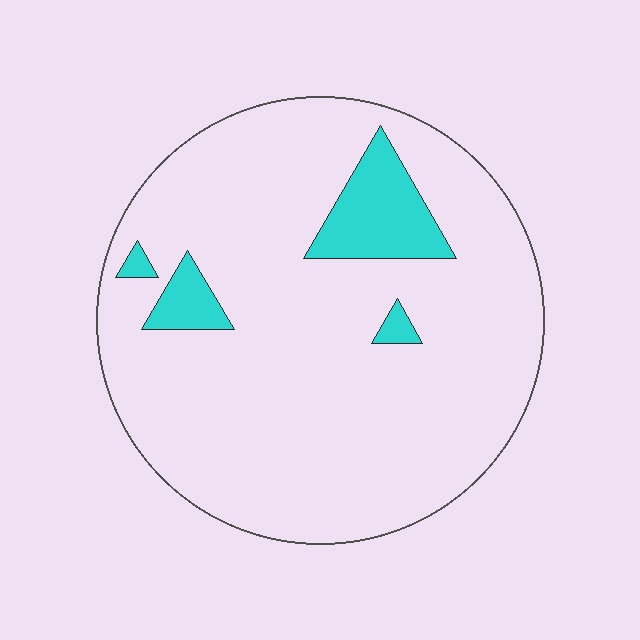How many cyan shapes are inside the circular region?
4.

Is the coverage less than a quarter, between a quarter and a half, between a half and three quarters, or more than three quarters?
Less than a quarter.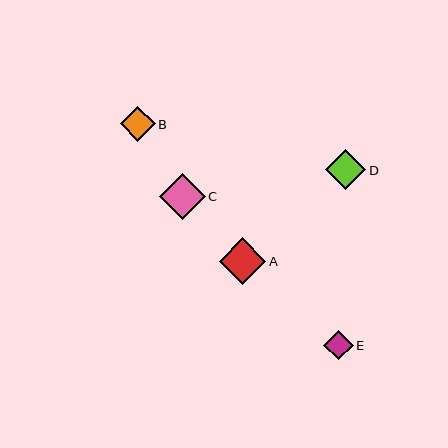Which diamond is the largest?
Diamond A is the largest with a size of approximately 47 pixels.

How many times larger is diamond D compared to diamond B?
Diamond D is approximately 1.1 times the size of diamond B.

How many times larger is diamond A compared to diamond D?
Diamond A is approximately 1.2 times the size of diamond D.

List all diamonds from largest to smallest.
From largest to smallest: A, C, D, B, E.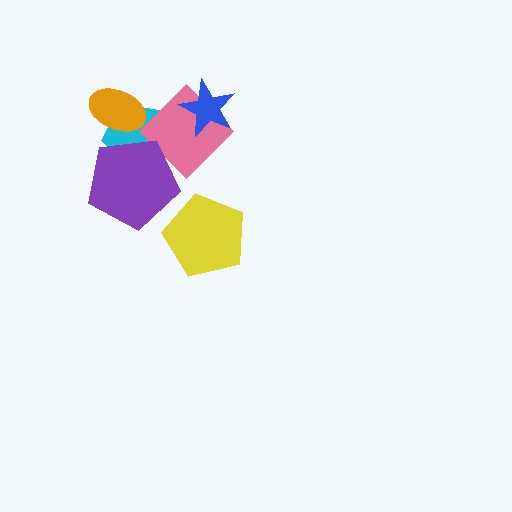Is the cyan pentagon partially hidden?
Yes, it is partially covered by another shape.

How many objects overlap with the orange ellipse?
1 object overlaps with the orange ellipse.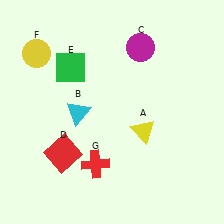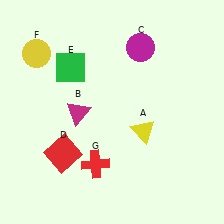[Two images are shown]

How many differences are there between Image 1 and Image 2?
There is 1 difference between the two images.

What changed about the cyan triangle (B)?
In Image 1, B is cyan. In Image 2, it changed to magenta.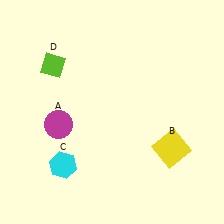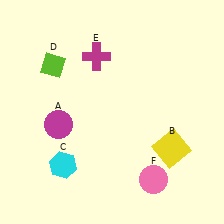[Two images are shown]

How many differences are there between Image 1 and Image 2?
There are 2 differences between the two images.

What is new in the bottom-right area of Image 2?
A pink circle (F) was added in the bottom-right area of Image 2.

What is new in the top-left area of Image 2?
A magenta cross (E) was added in the top-left area of Image 2.